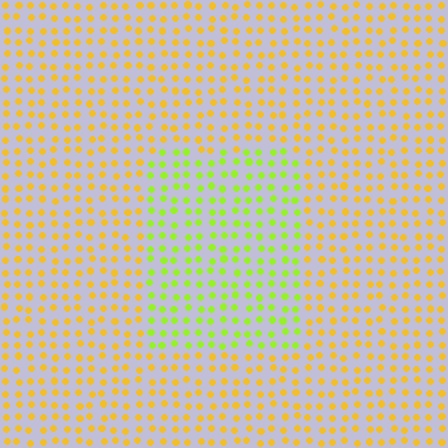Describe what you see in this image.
The image is filled with small yellow elements in a uniform arrangement. A rectangle-shaped region is visible where the elements are tinted to a slightly different hue, forming a subtle color boundary.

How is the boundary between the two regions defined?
The boundary is defined purely by a slight shift in hue (about 43 degrees). Spacing, size, and orientation are identical on both sides.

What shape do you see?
I see a rectangle.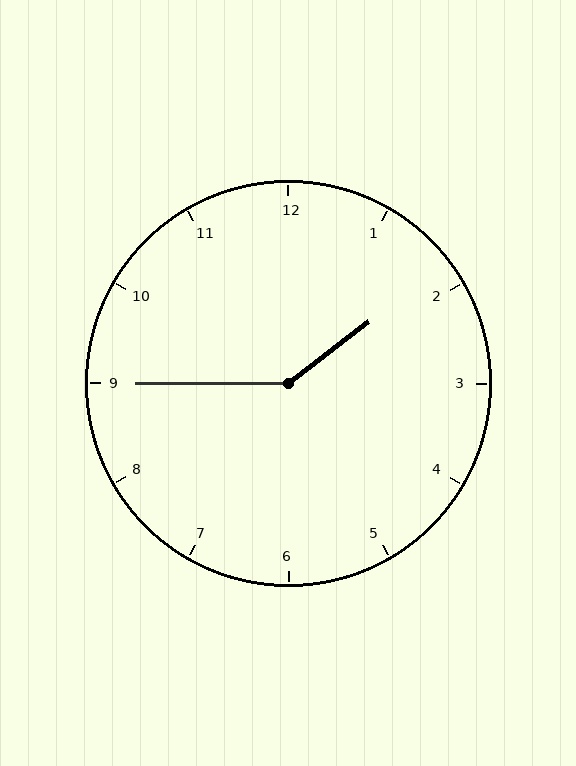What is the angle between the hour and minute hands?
Approximately 142 degrees.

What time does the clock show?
1:45.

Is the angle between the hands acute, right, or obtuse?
It is obtuse.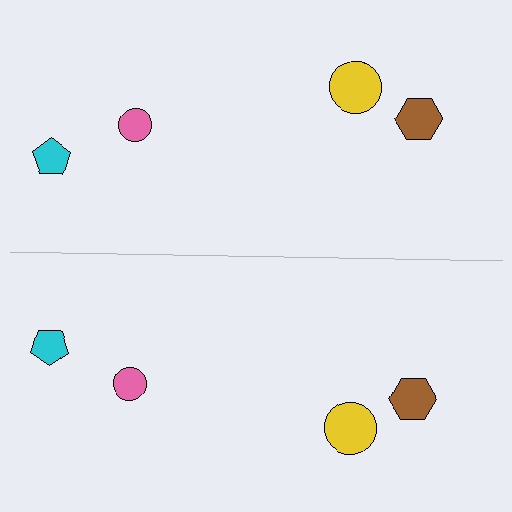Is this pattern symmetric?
Yes, this pattern has bilateral (reflection) symmetry.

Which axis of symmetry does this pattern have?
The pattern has a horizontal axis of symmetry running through the center of the image.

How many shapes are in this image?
There are 8 shapes in this image.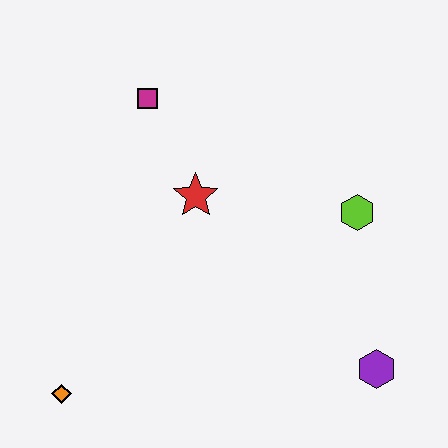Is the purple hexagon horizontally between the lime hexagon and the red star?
No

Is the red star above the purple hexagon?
Yes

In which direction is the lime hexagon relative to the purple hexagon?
The lime hexagon is above the purple hexagon.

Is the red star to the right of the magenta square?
Yes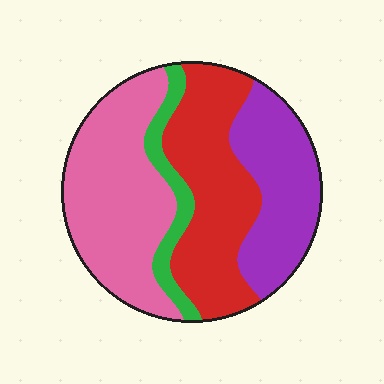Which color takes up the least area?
Green, at roughly 10%.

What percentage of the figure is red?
Red takes up about one third (1/3) of the figure.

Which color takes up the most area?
Pink, at roughly 35%.